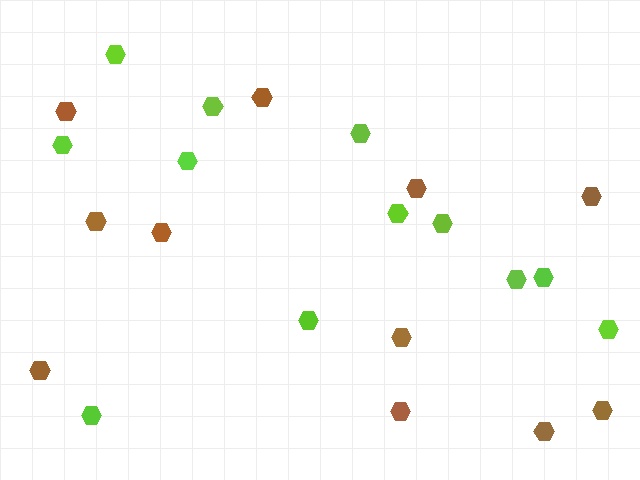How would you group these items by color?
There are 2 groups: one group of lime hexagons (12) and one group of brown hexagons (11).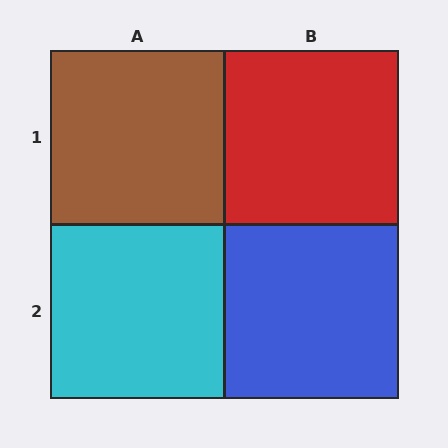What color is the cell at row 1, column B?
Red.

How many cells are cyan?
1 cell is cyan.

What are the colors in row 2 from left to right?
Cyan, blue.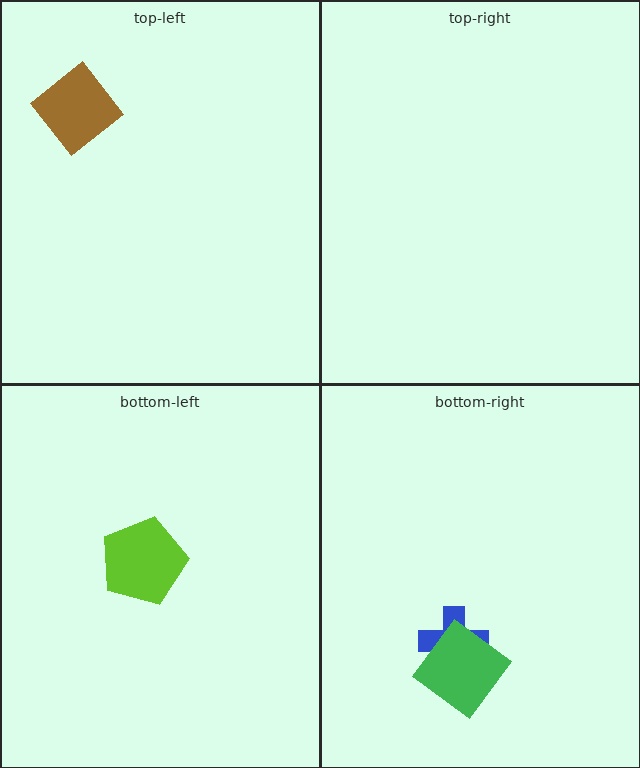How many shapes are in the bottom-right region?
2.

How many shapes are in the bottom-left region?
1.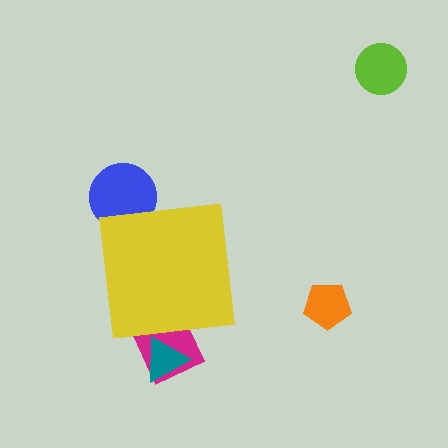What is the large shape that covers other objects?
A yellow square.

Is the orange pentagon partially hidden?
No, the orange pentagon is fully visible.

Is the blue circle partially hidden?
Yes, the blue circle is partially hidden behind the yellow square.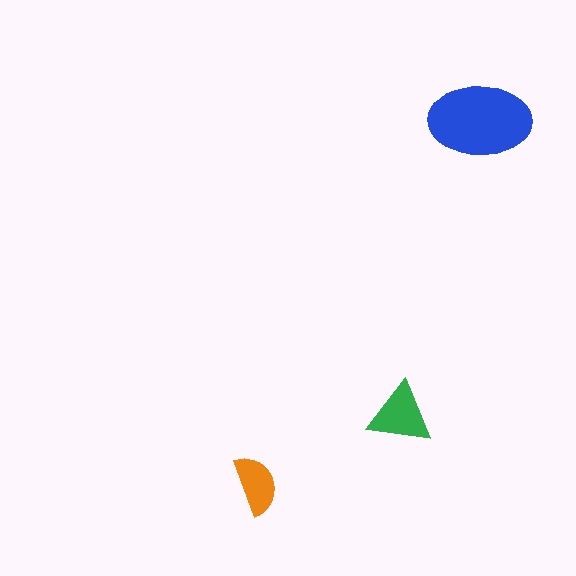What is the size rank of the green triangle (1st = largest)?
2nd.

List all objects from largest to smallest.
The blue ellipse, the green triangle, the orange semicircle.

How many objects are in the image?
There are 3 objects in the image.